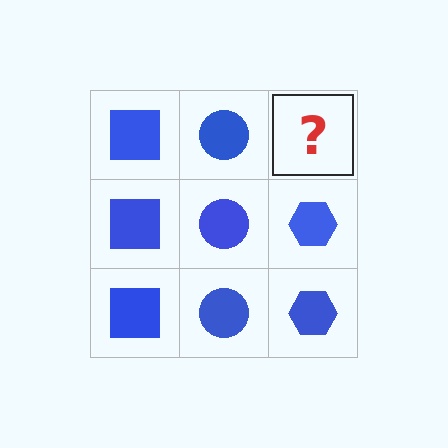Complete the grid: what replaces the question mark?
The question mark should be replaced with a blue hexagon.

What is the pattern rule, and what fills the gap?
The rule is that each column has a consistent shape. The gap should be filled with a blue hexagon.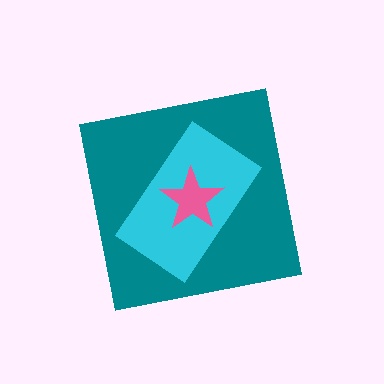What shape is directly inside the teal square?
The cyan rectangle.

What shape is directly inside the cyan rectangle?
The pink star.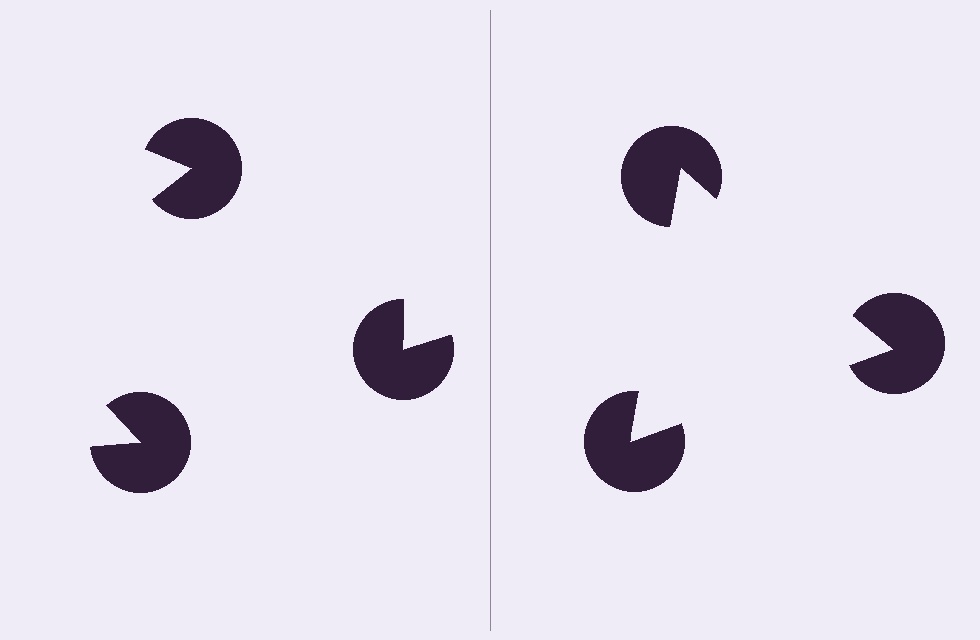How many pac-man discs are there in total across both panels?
6 — 3 on each side.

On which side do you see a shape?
An illusory triangle appears on the right side. On the left side the wedge cuts are rotated, so no coherent shape forms.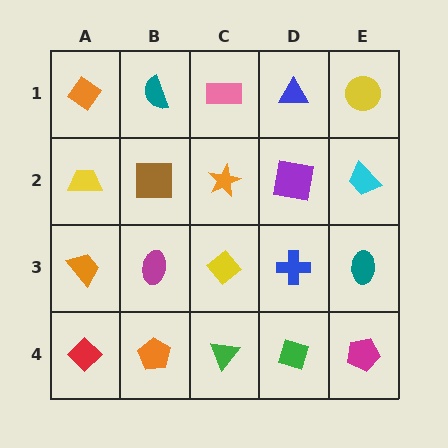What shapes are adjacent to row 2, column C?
A pink rectangle (row 1, column C), a yellow diamond (row 3, column C), a brown square (row 2, column B), a purple square (row 2, column D).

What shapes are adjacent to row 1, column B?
A brown square (row 2, column B), an orange diamond (row 1, column A), a pink rectangle (row 1, column C).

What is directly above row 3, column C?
An orange star.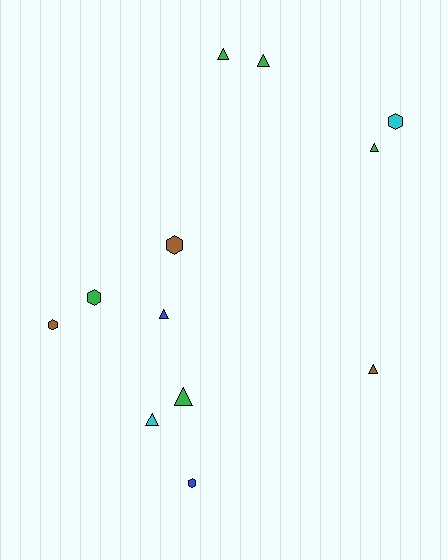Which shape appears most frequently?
Triangle, with 7 objects.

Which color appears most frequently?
Green, with 5 objects.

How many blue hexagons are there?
There is 1 blue hexagon.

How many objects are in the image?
There are 12 objects.